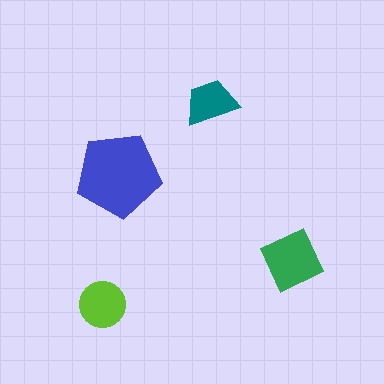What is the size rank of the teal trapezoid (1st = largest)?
4th.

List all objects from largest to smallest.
The blue pentagon, the green diamond, the lime circle, the teal trapezoid.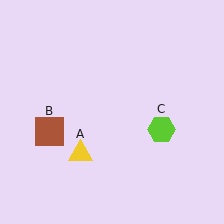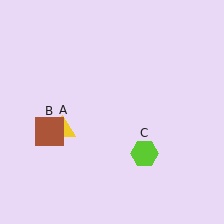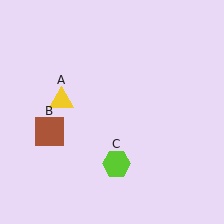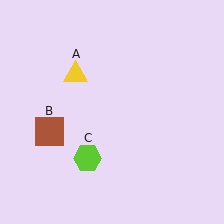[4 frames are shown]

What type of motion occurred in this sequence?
The yellow triangle (object A), lime hexagon (object C) rotated clockwise around the center of the scene.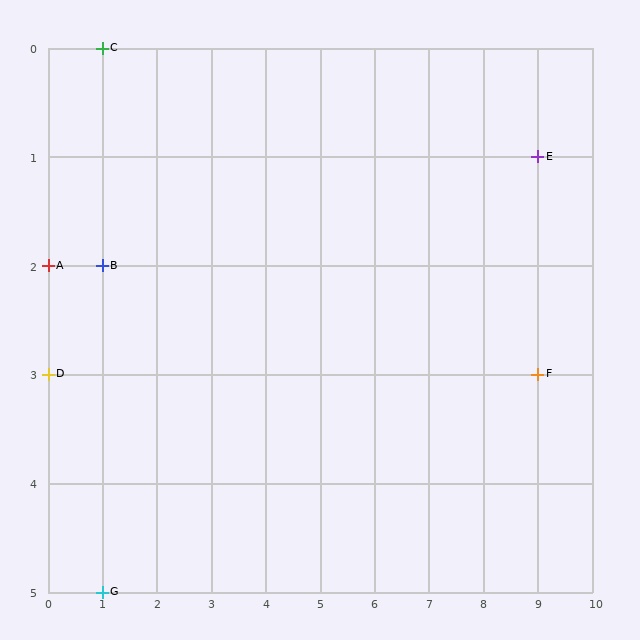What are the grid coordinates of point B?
Point B is at grid coordinates (1, 2).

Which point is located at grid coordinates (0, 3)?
Point D is at (0, 3).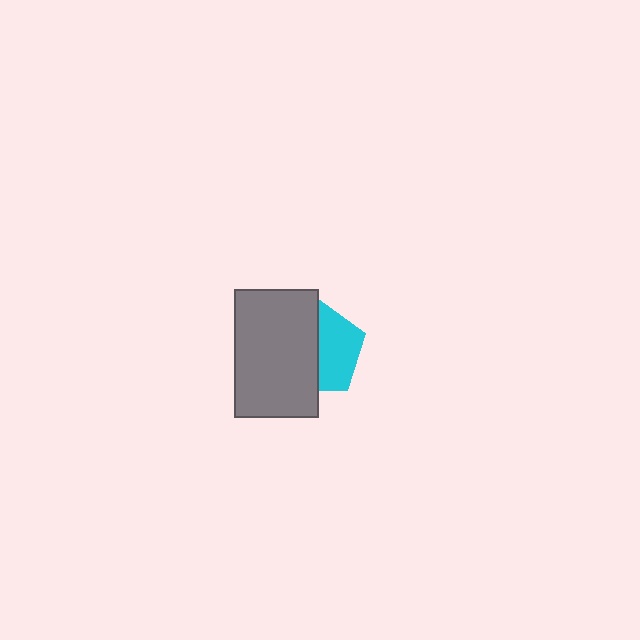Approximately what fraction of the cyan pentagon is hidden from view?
Roughly 53% of the cyan pentagon is hidden behind the gray rectangle.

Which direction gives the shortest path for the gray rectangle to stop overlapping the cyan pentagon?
Moving left gives the shortest separation.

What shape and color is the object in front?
The object in front is a gray rectangle.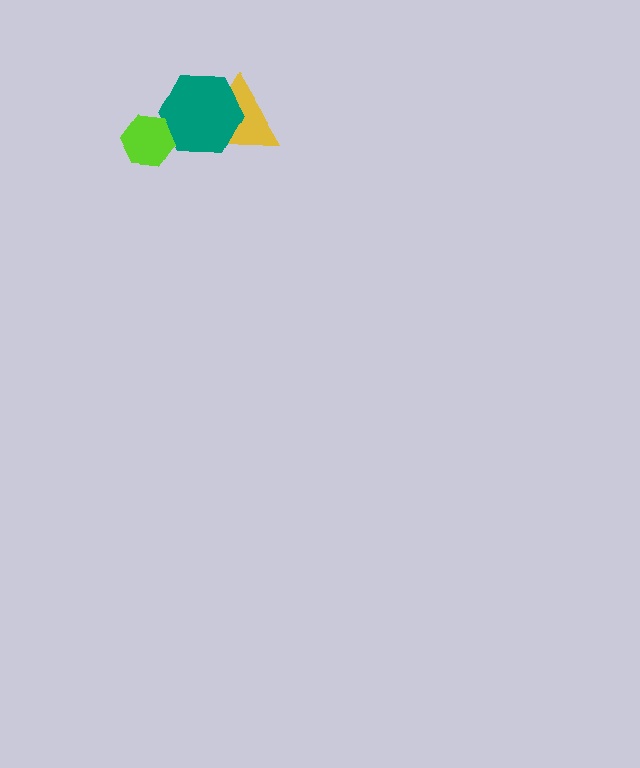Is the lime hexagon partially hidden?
No, no other shape covers it.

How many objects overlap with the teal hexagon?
2 objects overlap with the teal hexagon.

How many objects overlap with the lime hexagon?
1 object overlaps with the lime hexagon.